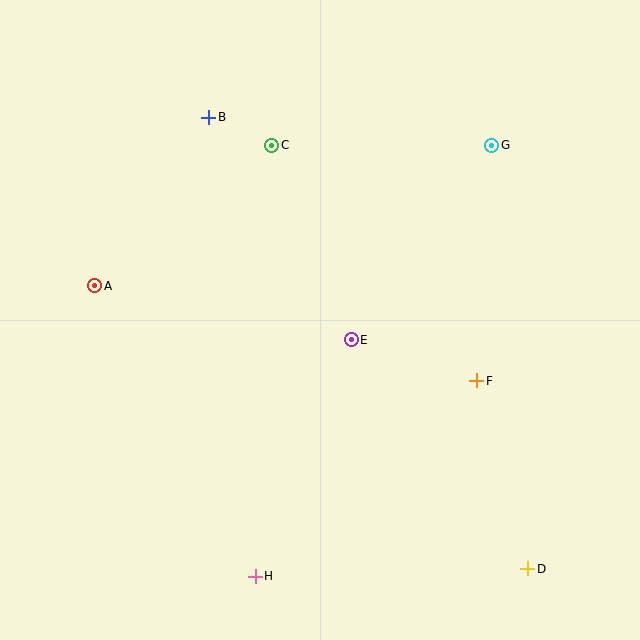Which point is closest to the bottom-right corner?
Point D is closest to the bottom-right corner.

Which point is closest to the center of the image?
Point E at (351, 340) is closest to the center.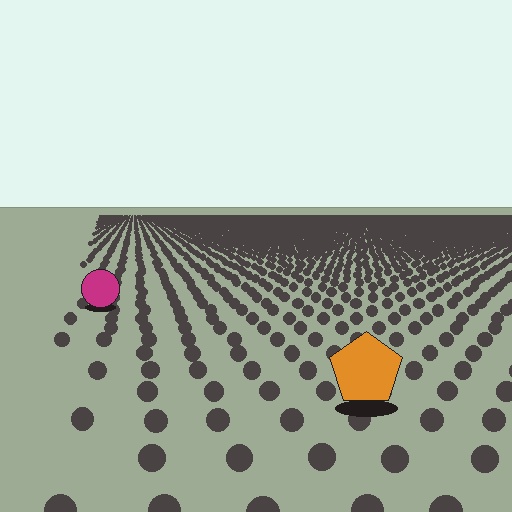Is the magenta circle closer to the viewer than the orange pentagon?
No. The orange pentagon is closer — you can tell from the texture gradient: the ground texture is coarser near it.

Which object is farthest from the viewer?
The magenta circle is farthest from the viewer. It appears smaller and the ground texture around it is denser.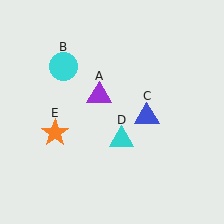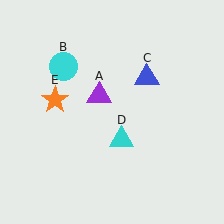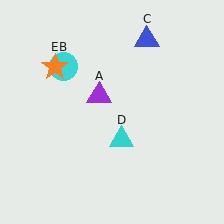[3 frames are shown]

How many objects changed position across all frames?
2 objects changed position: blue triangle (object C), orange star (object E).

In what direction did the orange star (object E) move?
The orange star (object E) moved up.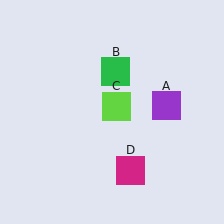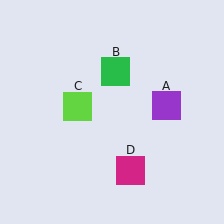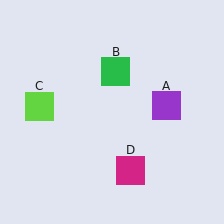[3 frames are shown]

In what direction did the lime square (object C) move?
The lime square (object C) moved left.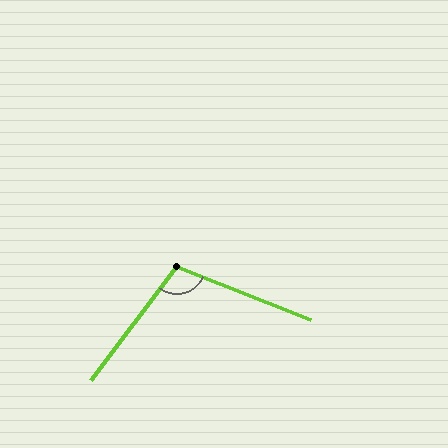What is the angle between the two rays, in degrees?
Approximately 106 degrees.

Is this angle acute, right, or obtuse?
It is obtuse.